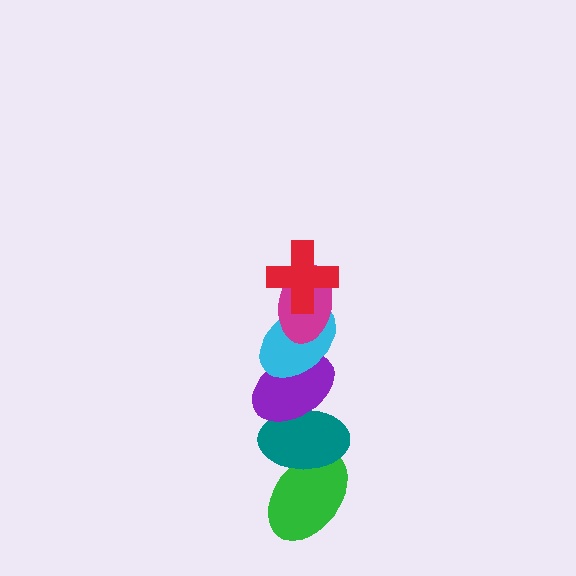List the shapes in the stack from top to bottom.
From top to bottom: the red cross, the magenta ellipse, the cyan ellipse, the purple ellipse, the teal ellipse, the green ellipse.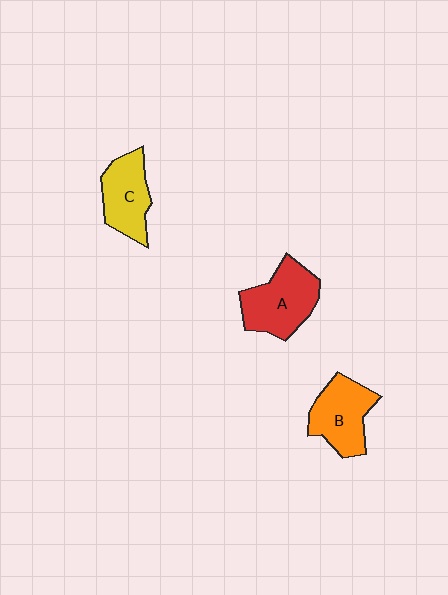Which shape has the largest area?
Shape A (red).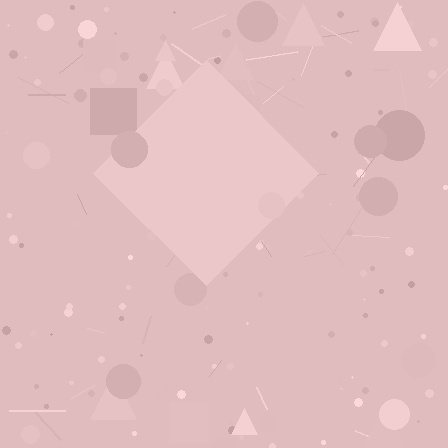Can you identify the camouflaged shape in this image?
The camouflaged shape is a diamond.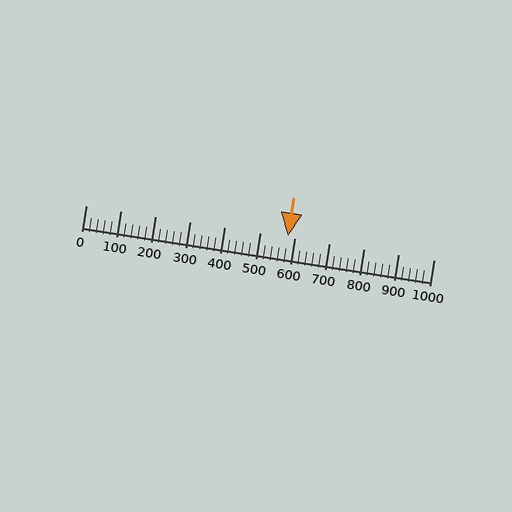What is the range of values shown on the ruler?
The ruler shows values from 0 to 1000.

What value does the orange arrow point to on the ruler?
The orange arrow points to approximately 581.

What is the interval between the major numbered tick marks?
The major tick marks are spaced 100 units apart.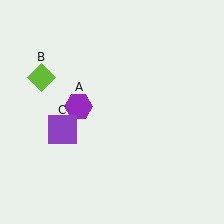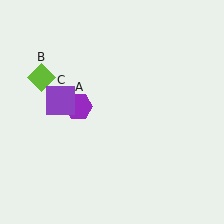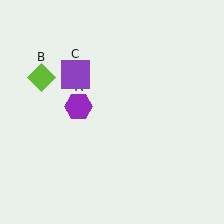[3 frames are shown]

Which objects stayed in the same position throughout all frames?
Purple hexagon (object A) and lime diamond (object B) remained stationary.